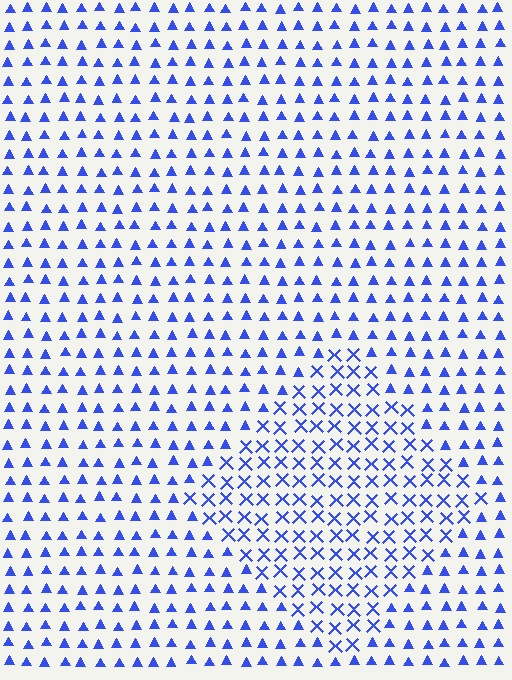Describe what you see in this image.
The image is filled with small blue elements arranged in a uniform grid. A diamond-shaped region contains X marks, while the surrounding area contains triangles. The boundary is defined purely by the change in element shape.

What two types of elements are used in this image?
The image uses X marks inside the diamond region and triangles outside it.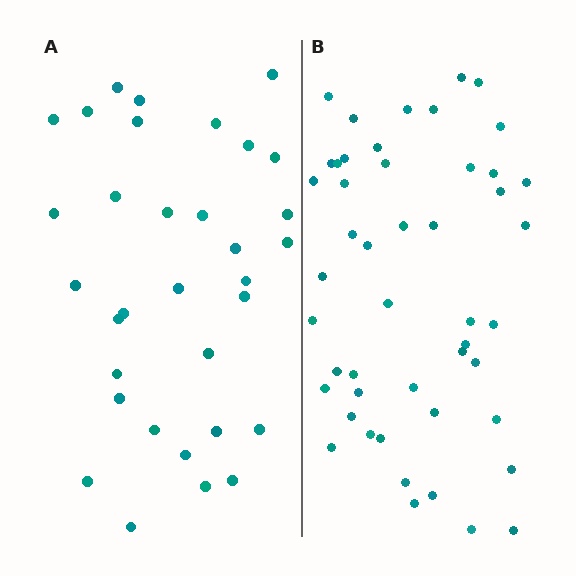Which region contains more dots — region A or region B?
Region B (the right region) has more dots.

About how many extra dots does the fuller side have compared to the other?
Region B has approximately 15 more dots than region A.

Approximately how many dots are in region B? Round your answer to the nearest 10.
About 50 dots. (The exact count is 48, which rounds to 50.)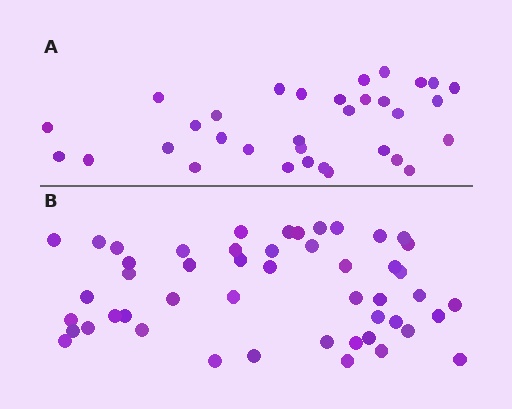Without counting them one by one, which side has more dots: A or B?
Region B (the bottom region) has more dots.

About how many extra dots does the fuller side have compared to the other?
Region B has approximately 15 more dots than region A.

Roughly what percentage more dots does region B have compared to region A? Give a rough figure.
About 50% more.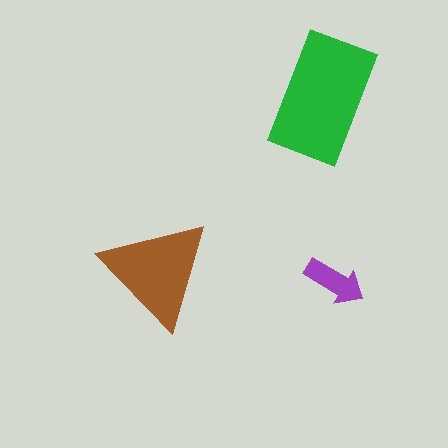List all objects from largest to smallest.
The green rectangle, the brown triangle, the purple arrow.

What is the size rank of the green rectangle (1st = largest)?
1st.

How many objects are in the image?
There are 3 objects in the image.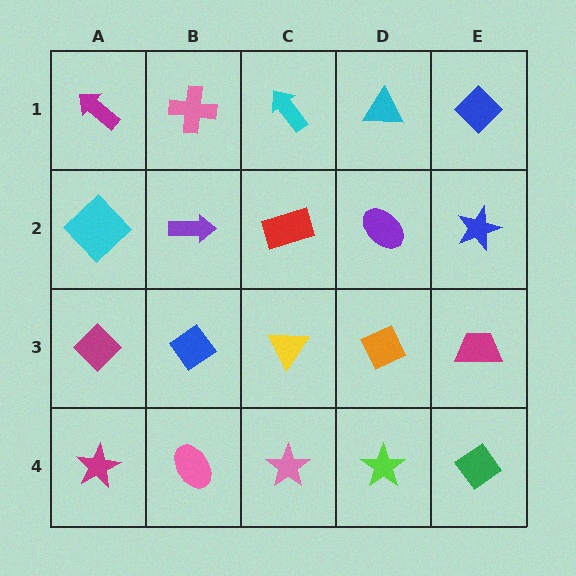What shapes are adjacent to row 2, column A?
A magenta arrow (row 1, column A), a magenta diamond (row 3, column A), a purple arrow (row 2, column B).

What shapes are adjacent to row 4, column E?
A magenta trapezoid (row 3, column E), a lime star (row 4, column D).